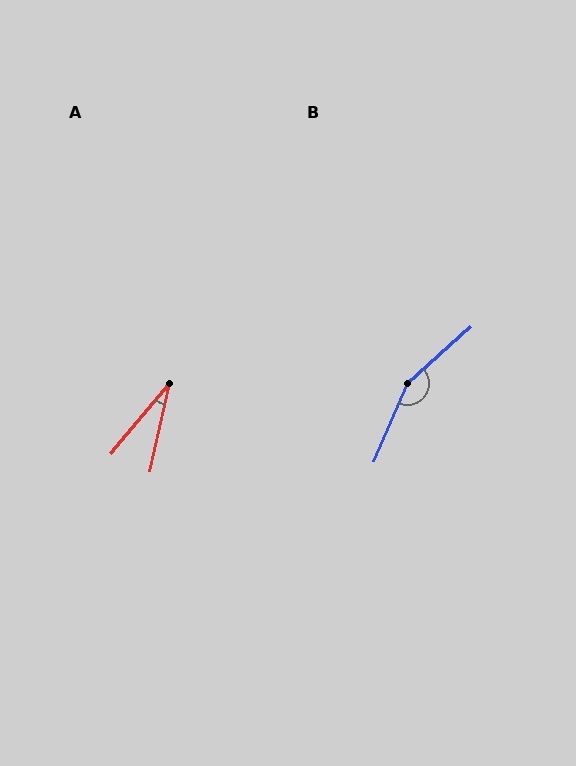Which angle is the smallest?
A, at approximately 27 degrees.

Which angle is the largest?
B, at approximately 155 degrees.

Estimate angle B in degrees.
Approximately 155 degrees.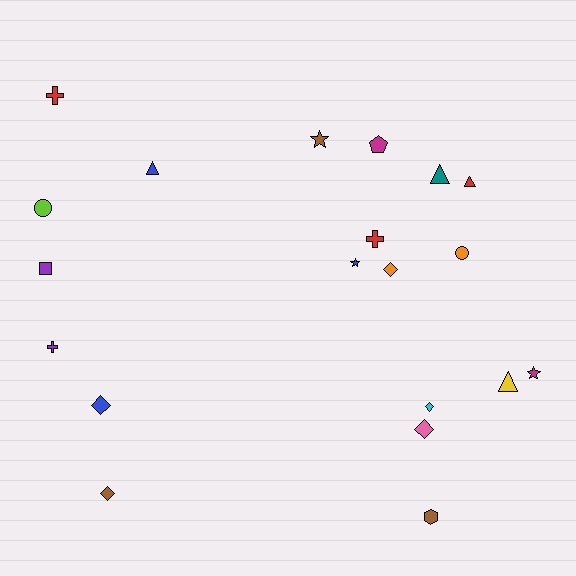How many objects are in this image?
There are 20 objects.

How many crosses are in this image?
There are 3 crosses.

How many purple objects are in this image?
There are 2 purple objects.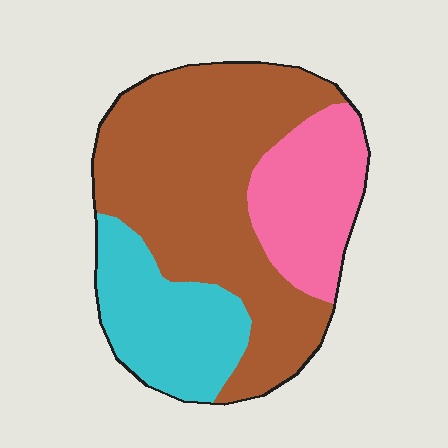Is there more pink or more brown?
Brown.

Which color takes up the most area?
Brown, at roughly 55%.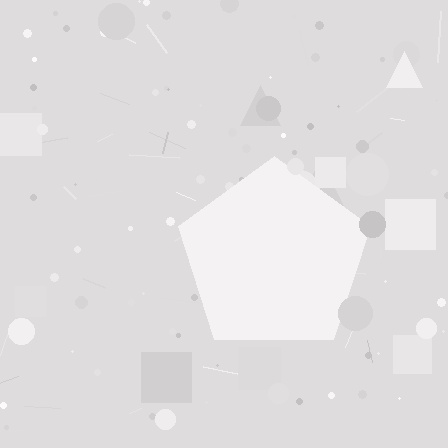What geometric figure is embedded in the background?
A pentagon is embedded in the background.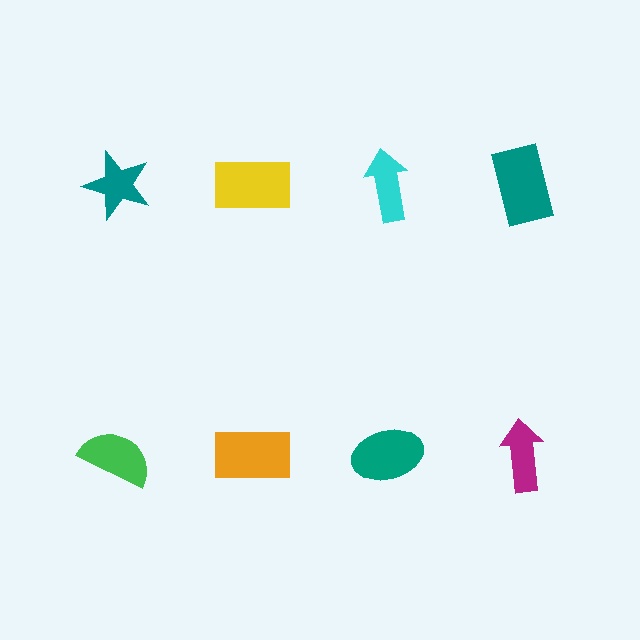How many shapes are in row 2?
4 shapes.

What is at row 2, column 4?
A magenta arrow.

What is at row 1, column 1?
A teal star.